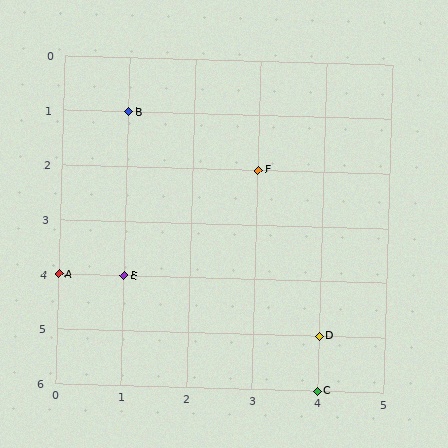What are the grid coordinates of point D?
Point D is at grid coordinates (4, 5).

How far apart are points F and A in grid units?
Points F and A are 3 columns and 2 rows apart (about 3.6 grid units diagonally).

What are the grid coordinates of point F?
Point F is at grid coordinates (3, 2).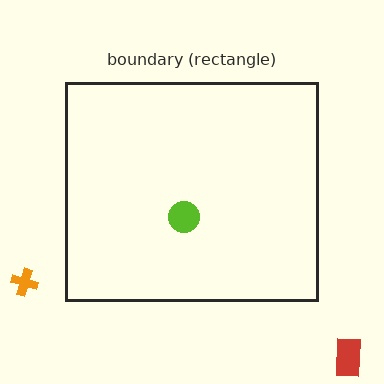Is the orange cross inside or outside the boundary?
Outside.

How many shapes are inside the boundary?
1 inside, 2 outside.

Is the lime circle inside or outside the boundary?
Inside.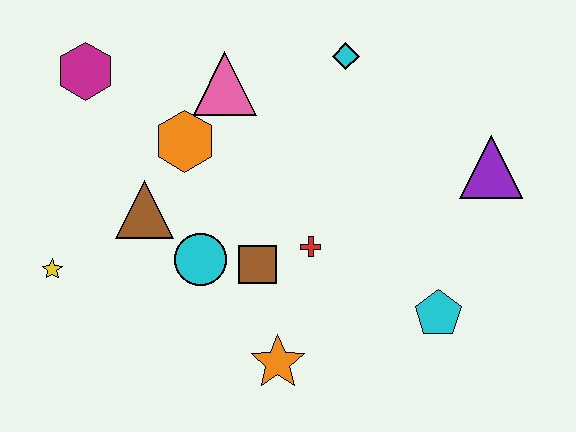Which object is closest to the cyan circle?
The brown square is closest to the cyan circle.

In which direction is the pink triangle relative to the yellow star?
The pink triangle is above the yellow star.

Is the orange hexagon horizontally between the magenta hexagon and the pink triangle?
Yes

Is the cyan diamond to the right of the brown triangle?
Yes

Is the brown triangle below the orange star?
No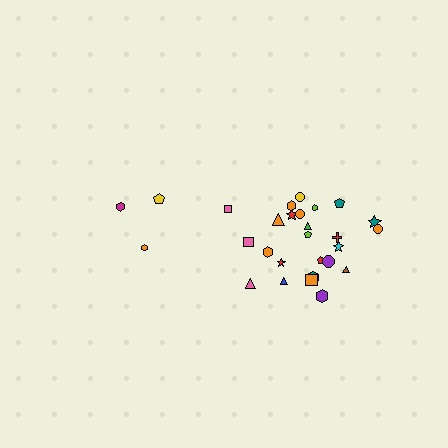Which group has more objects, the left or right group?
The right group.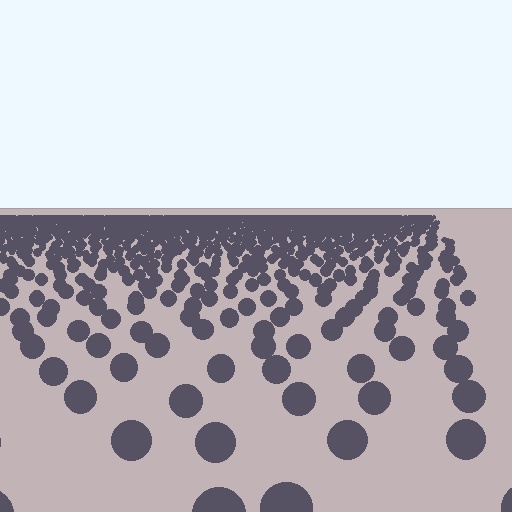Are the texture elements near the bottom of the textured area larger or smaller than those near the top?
Larger. Near the bottom, elements are closer to the viewer and appear at a bigger on-screen size.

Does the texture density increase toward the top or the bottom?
Density increases toward the top.